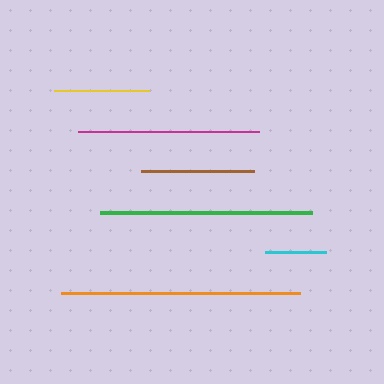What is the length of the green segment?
The green segment is approximately 213 pixels long.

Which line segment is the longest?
The orange line is the longest at approximately 240 pixels.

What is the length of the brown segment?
The brown segment is approximately 113 pixels long.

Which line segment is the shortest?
The cyan line is the shortest at approximately 61 pixels.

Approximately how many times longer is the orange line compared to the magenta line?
The orange line is approximately 1.3 times the length of the magenta line.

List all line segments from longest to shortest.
From longest to shortest: orange, green, magenta, brown, yellow, cyan.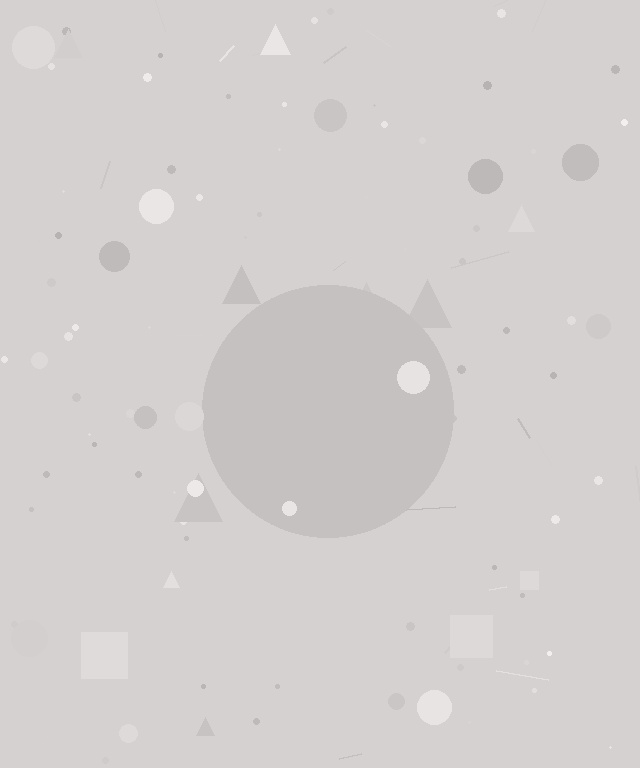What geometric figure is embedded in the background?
A circle is embedded in the background.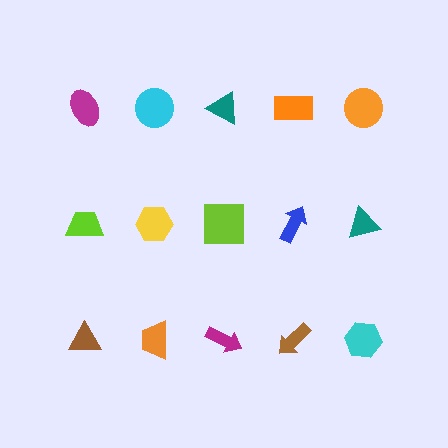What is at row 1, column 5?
An orange circle.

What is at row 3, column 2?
An orange trapezoid.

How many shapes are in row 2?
5 shapes.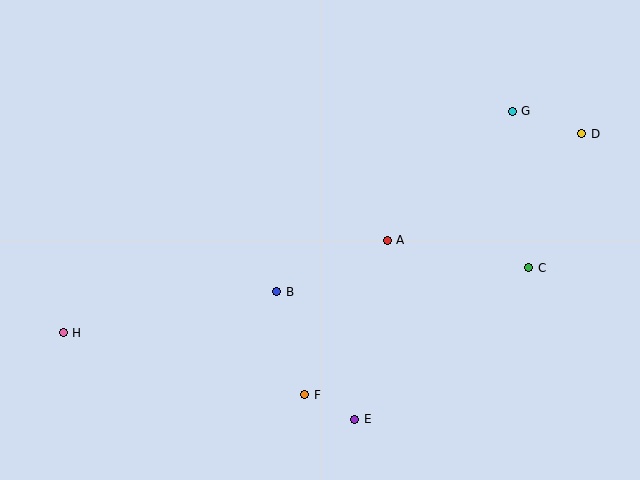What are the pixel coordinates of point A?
Point A is at (387, 240).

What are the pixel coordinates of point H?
Point H is at (63, 333).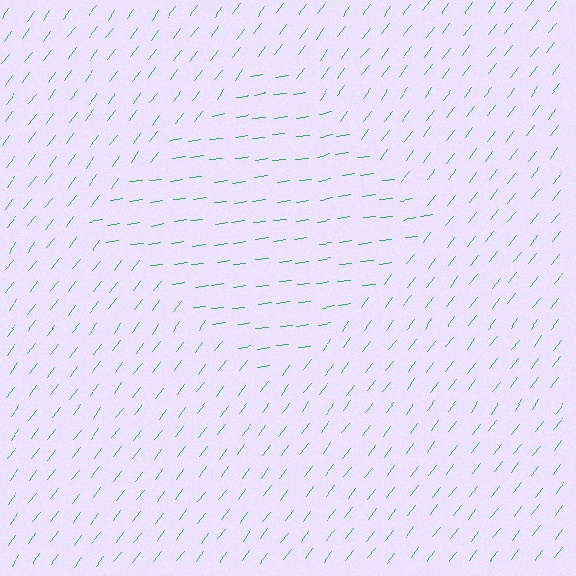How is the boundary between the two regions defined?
The boundary is defined purely by a change in line orientation (approximately 45 degrees difference). All lines are the same color and thickness.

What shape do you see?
I see a diamond.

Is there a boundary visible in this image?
Yes, there is a texture boundary formed by a change in line orientation.